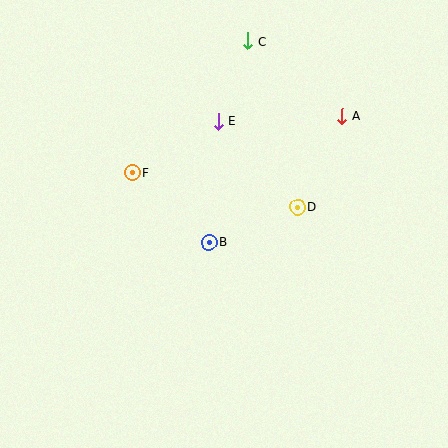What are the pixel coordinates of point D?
Point D is at (298, 207).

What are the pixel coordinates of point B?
Point B is at (209, 242).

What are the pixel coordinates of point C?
Point C is at (248, 41).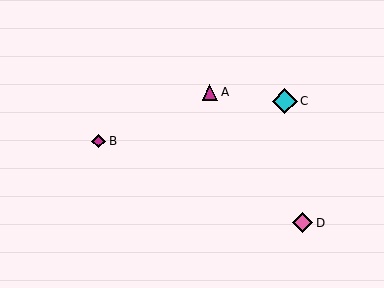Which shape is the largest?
The cyan diamond (labeled C) is the largest.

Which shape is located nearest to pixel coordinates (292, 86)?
The cyan diamond (labeled C) at (285, 101) is nearest to that location.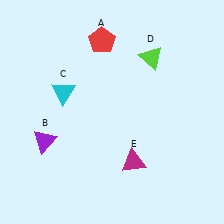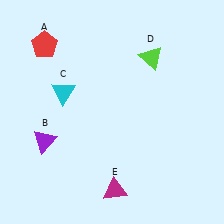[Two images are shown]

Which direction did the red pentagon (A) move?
The red pentagon (A) moved left.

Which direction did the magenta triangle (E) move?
The magenta triangle (E) moved down.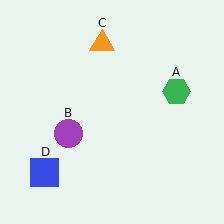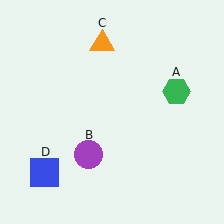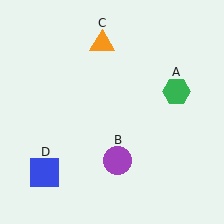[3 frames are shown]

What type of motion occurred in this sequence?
The purple circle (object B) rotated counterclockwise around the center of the scene.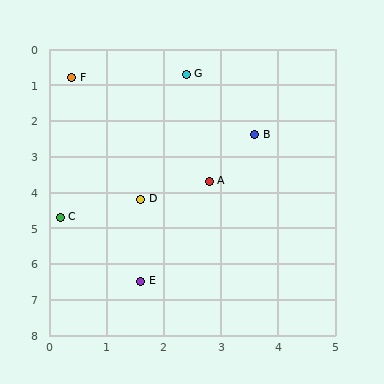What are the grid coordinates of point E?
Point E is at approximately (1.6, 6.5).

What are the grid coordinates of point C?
Point C is at approximately (0.2, 4.7).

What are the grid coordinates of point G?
Point G is at approximately (2.4, 0.7).